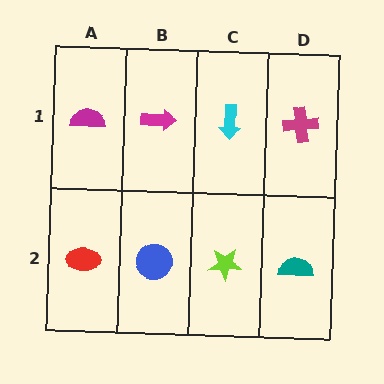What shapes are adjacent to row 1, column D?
A teal semicircle (row 2, column D), a cyan arrow (row 1, column C).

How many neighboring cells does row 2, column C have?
3.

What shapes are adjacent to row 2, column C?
A cyan arrow (row 1, column C), a blue circle (row 2, column B), a teal semicircle (row 2, column D).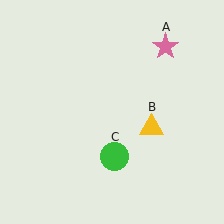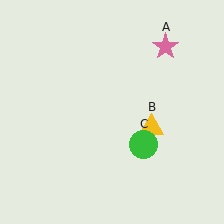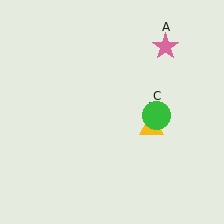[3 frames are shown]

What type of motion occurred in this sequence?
The green circle (object C) rotated counterclockwise around the center of the scene.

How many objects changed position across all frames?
1 object changed position: green circle (object C).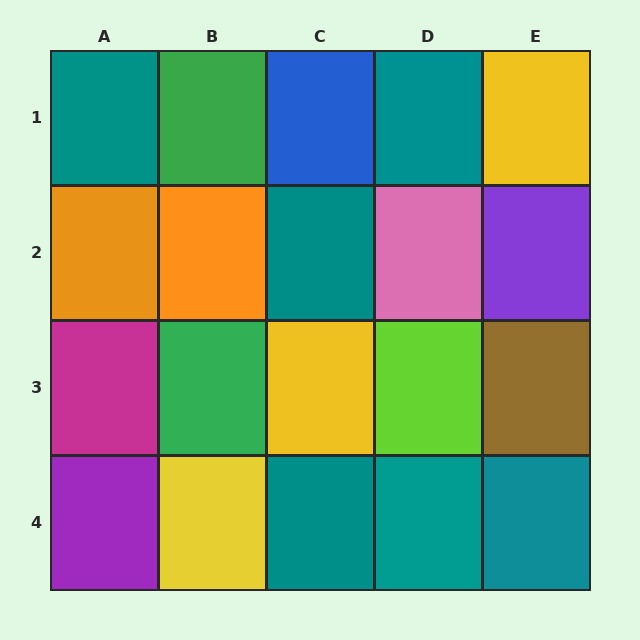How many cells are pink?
1 cell is pink.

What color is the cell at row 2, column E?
Purple.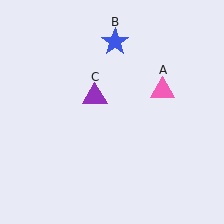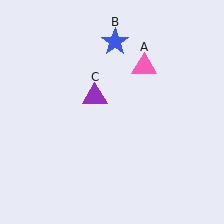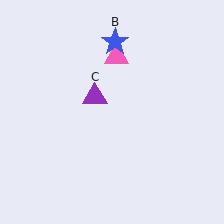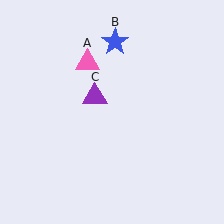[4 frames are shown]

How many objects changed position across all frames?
1 object changed position: pink triangle (object A).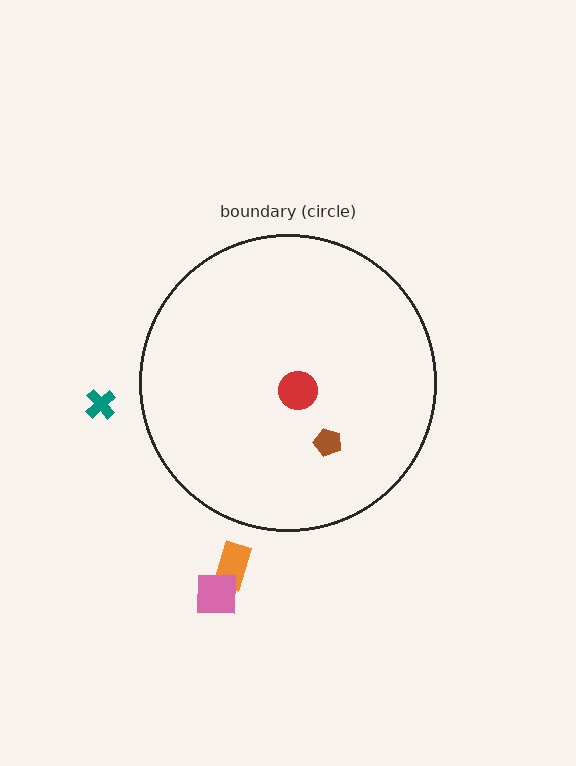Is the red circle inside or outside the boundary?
Inside.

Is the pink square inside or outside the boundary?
Outside.